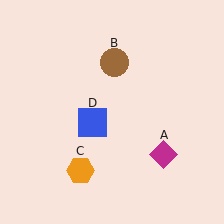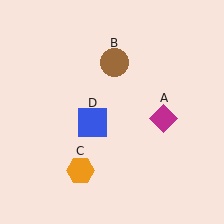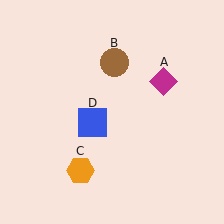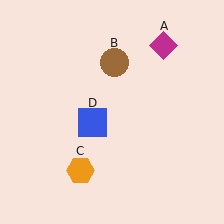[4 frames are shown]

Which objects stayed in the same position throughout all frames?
Brown circle (object B) and orange hexagon (object C) and blue square (object D) remained stationary.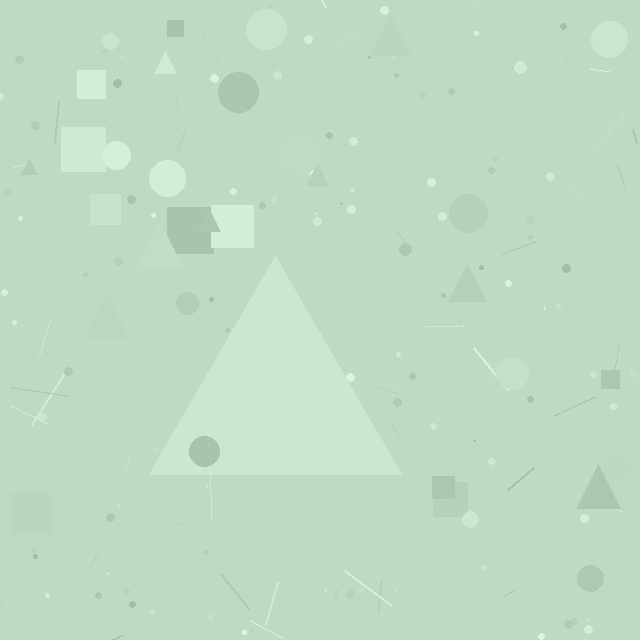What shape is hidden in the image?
A triangle is hidden in the image.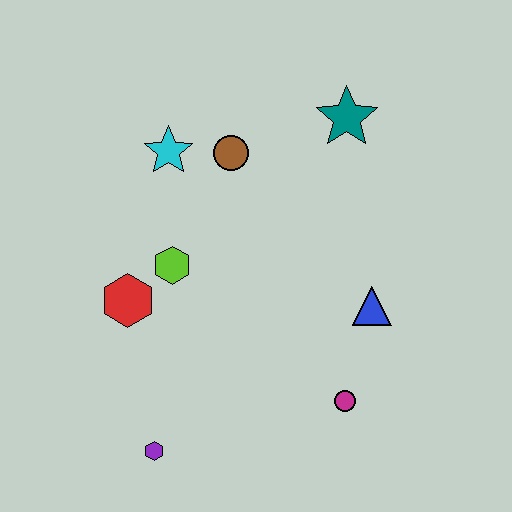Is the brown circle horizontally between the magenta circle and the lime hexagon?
Yes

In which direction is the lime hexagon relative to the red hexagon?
The lime hexagon is to the right of the red hexagon.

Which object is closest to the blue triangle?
The magenta circle is closest to the blue triangle.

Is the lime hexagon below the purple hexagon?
No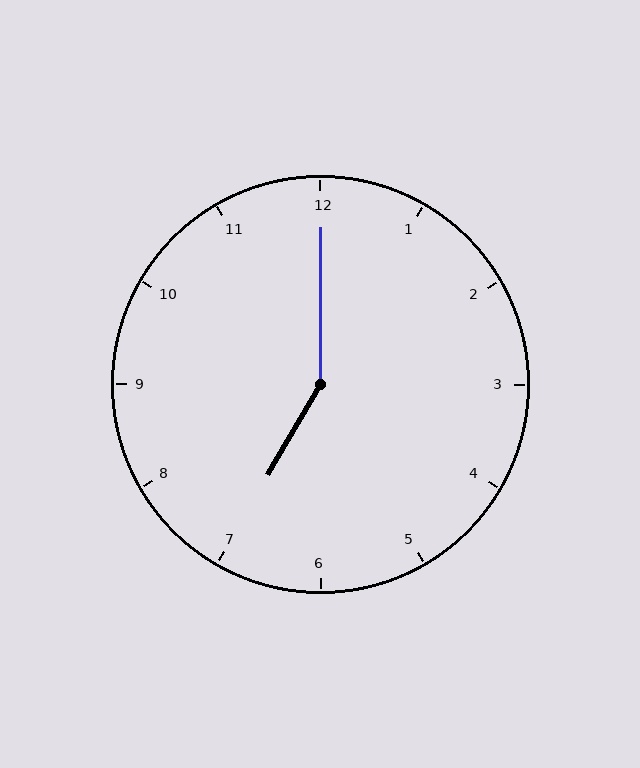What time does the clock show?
7:00.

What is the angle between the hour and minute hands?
Approximately 150 degrees.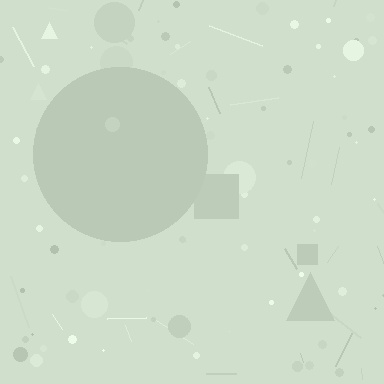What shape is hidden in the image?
A circle is hidden in the image.